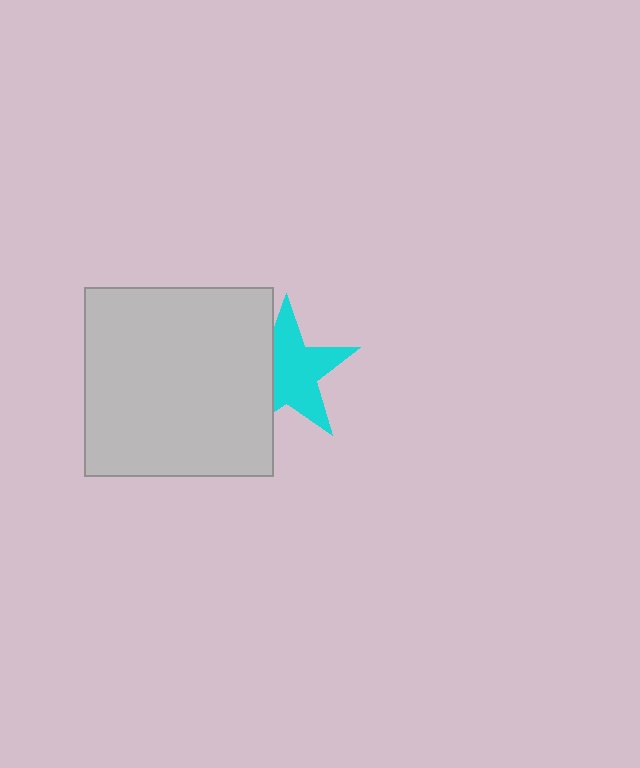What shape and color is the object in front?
The object in front is a light gray square.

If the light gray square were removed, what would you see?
You would see the complete cyan star.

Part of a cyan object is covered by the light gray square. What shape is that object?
It is a star.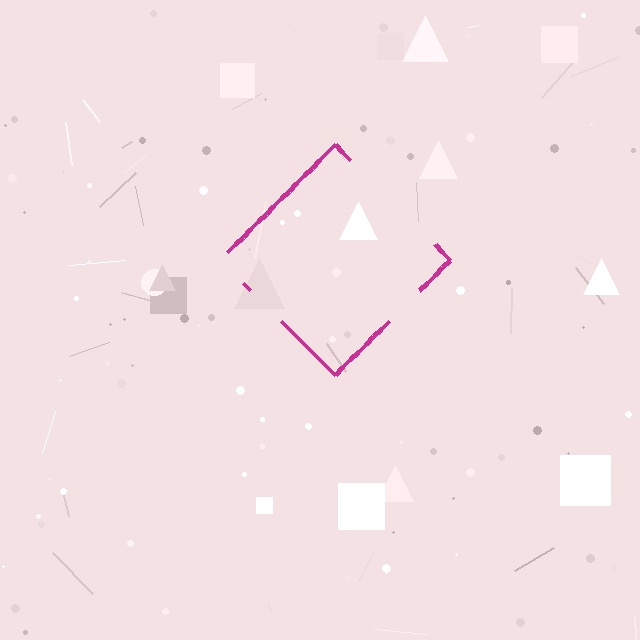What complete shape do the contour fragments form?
The contour fragments form a diamond.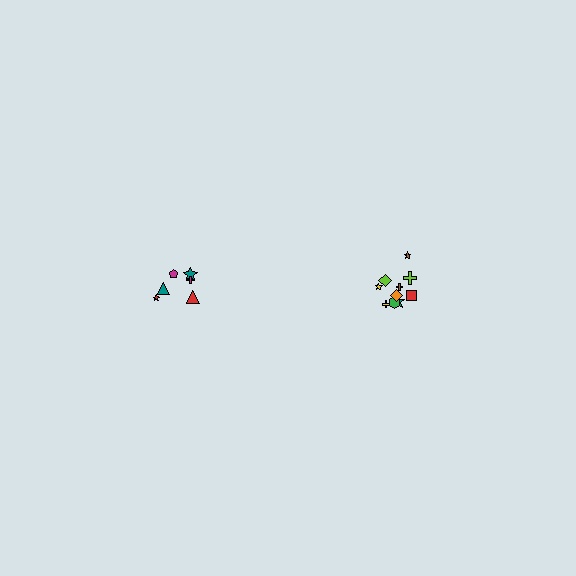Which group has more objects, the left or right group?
The right group.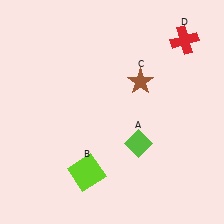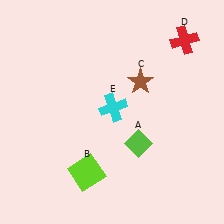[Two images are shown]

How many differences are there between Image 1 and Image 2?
There is 1 difference between the two images.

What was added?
A cyan cross (E) was added in Image 2.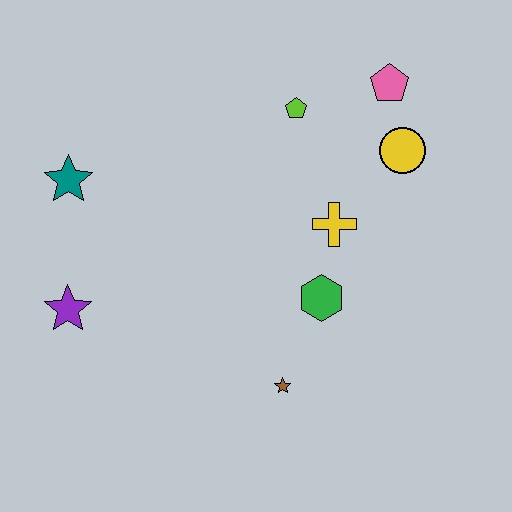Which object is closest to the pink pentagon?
The yellow circle is closest to the pink pentagon.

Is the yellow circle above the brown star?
Yes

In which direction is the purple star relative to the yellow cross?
The purple star is to the left of the yellow cross.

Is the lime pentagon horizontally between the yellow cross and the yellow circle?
No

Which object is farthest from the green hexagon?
The teal star is farthest from the green hexagon.